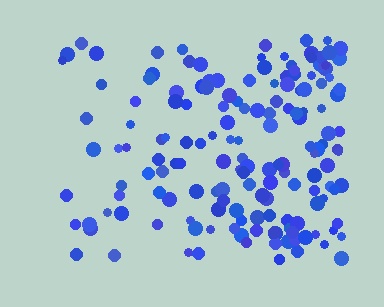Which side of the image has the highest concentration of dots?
The right.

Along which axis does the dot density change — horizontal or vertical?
Horizontal.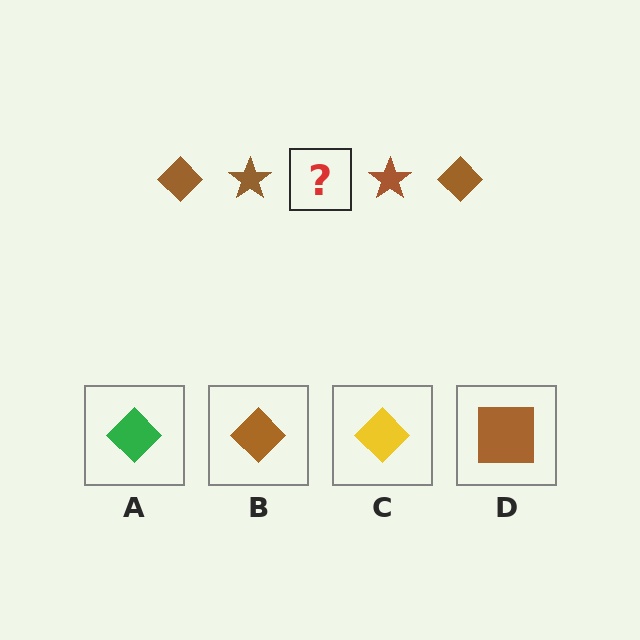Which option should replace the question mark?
Option B.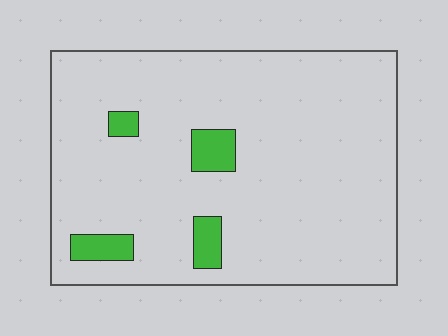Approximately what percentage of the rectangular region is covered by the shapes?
Approximately 5%.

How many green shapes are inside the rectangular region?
4.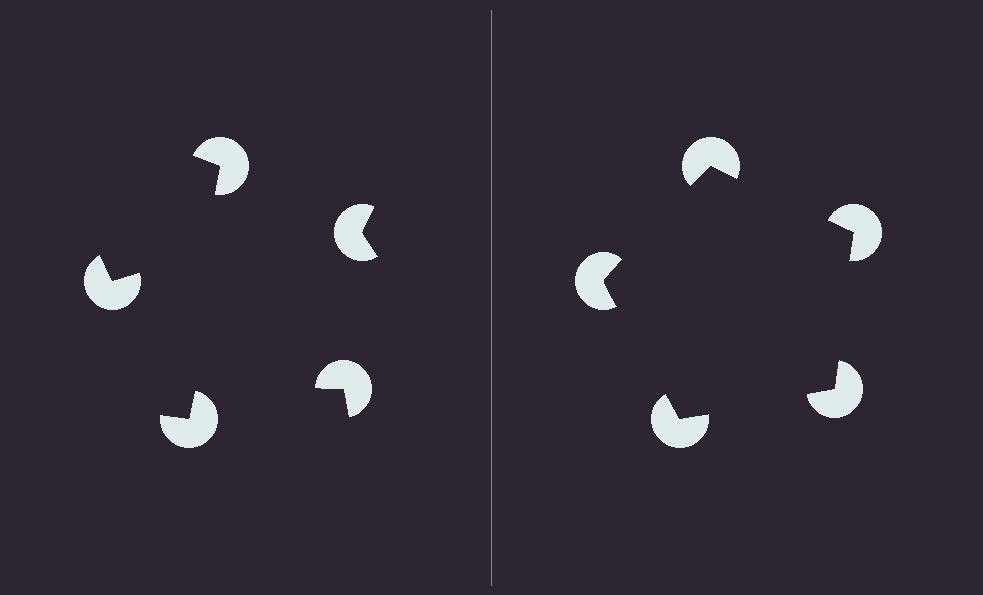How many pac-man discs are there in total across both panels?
10 — 5 on each side.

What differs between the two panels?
The pac-man discs are positioned identically on both sides; only the wedge orientations differ. On the right they align to a pentagon; on the left they are misaligned.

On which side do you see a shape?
An illusory pentagon appears on the right side. On the left side the wedge cuts are rotated, so no coherent shape forms.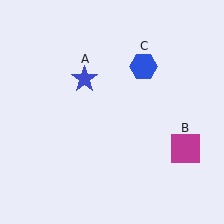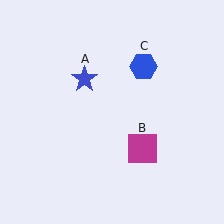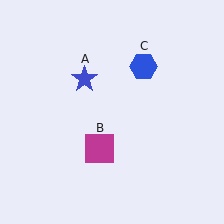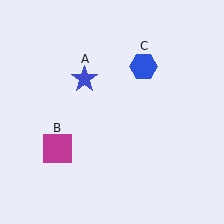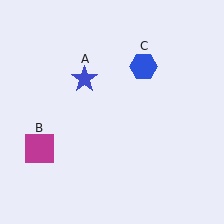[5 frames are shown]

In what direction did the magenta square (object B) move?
The magenta square (object B) moved left.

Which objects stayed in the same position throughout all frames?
Blue star (object A) and blue hexagon (object C) remained stationary.